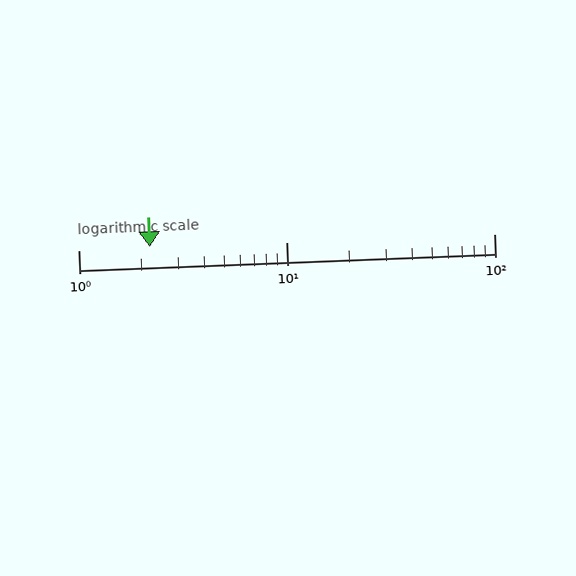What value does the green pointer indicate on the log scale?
The pointer indicates approximately 2.2.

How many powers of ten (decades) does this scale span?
The scale spans 2 decades, from 1 to 100.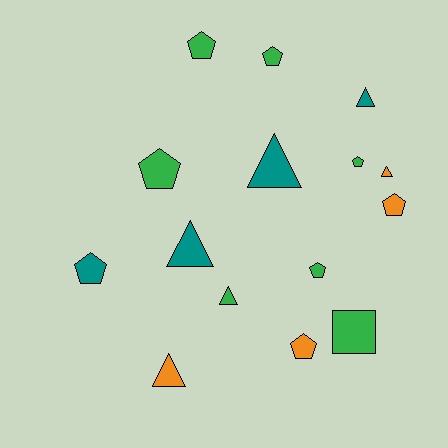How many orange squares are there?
There are no orange squares.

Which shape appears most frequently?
Pentagon, with 8 objects.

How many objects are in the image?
There are 15 objects.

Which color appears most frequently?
Green, with 7 objects.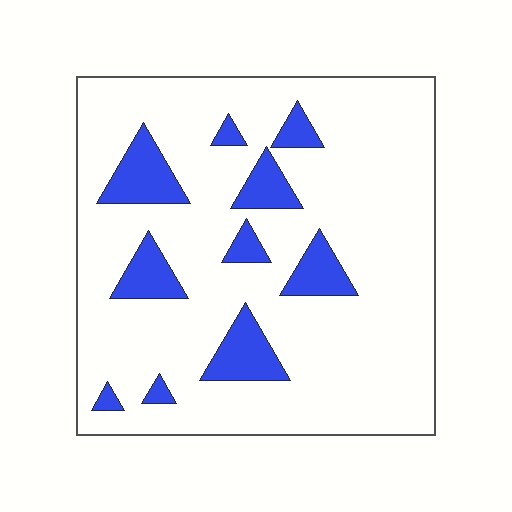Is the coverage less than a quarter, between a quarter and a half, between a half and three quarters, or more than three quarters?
Less than a quarter.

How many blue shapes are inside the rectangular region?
10.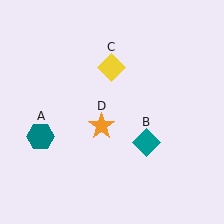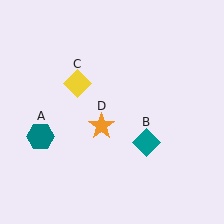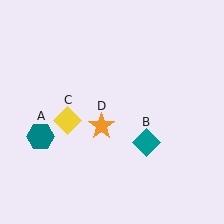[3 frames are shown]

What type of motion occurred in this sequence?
The yellow diamond (object C) rotated counterclockwise around the center of the scene.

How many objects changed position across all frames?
1 object changed position: yellow diamond (object C).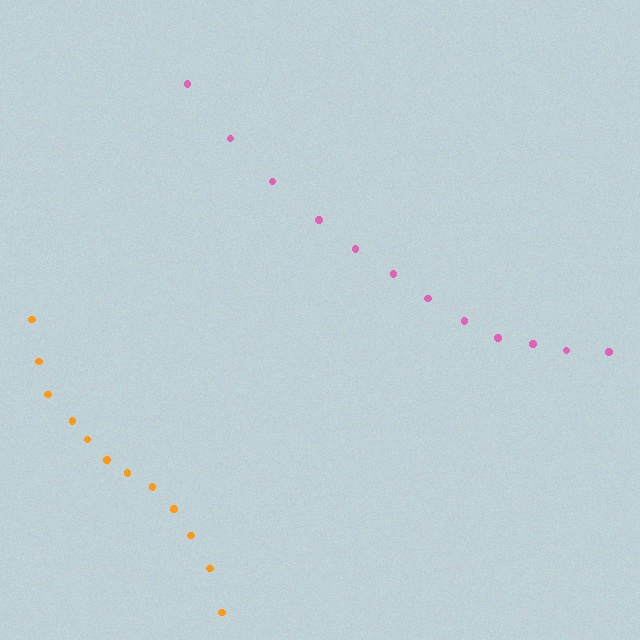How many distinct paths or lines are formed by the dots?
There are 2 distinct paths.